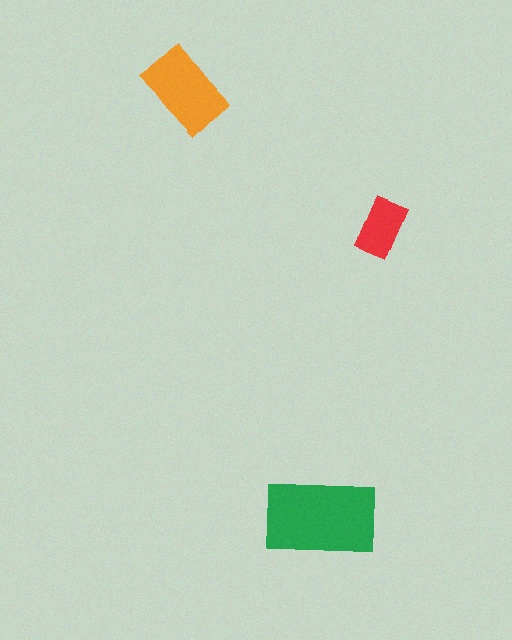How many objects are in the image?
There are 3 objects in the image.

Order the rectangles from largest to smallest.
the green one, the orange one, the red one.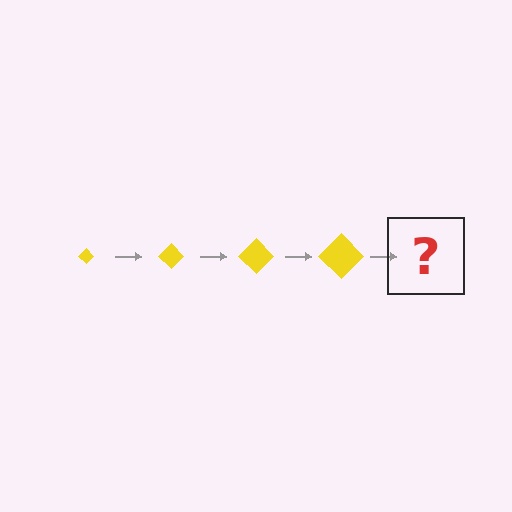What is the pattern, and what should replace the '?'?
The pattern is that the diamond gets progressively larger each step. The '?' should be a yellow diamond, larger than the previous one.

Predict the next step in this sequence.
The next step is a yellow diamond, larger than the previous one.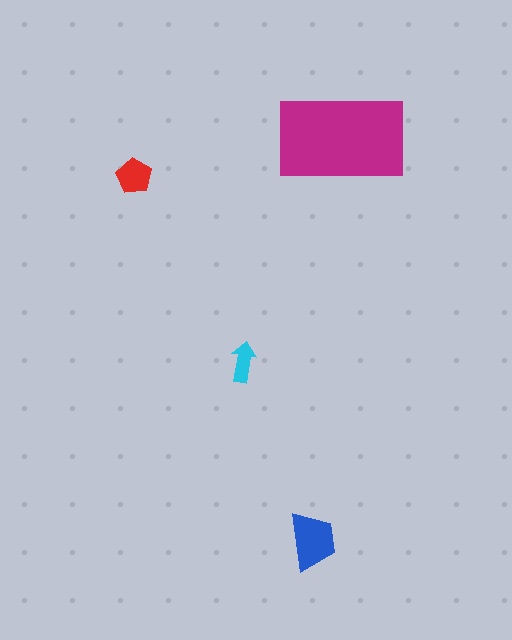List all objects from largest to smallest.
The magenta rectangle, the blue trapezoid, the red pentagon, the cyan arrow.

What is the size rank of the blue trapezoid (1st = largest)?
2nd.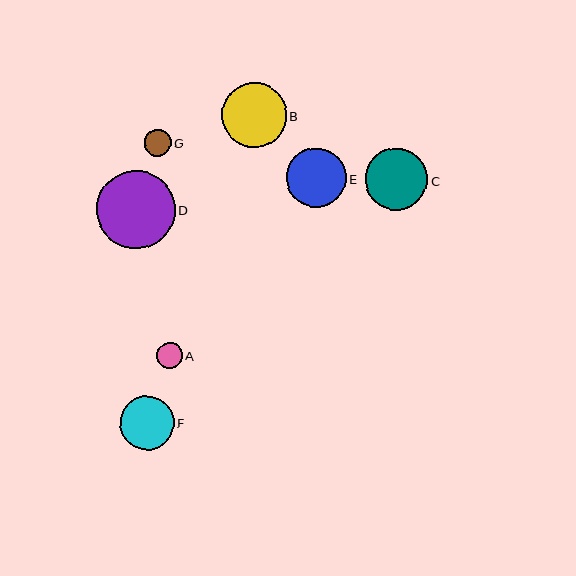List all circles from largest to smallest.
From largest to smallest: D, B, C, E, F, G, A.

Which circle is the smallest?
Circle A is the smallest with a size of approximately 26 pixels.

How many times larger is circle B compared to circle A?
Circle B is approximately 2.5 times the size of circle A.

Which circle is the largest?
Circle D is the largest with a size of approximately 78 pixels.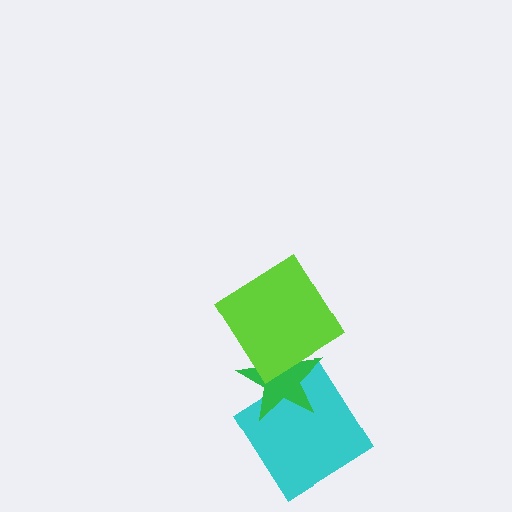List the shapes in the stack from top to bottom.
From top to bottom: the lime diamond, the green star, the cyan diamond.